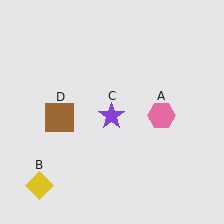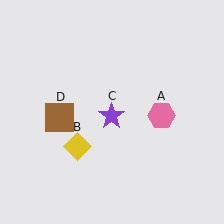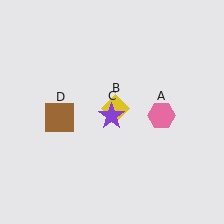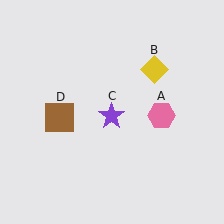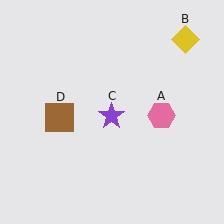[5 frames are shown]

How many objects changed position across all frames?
1 object changed position: yellow diamond (object B).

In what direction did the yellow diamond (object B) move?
The yellow diamond (object B) moved up and to the right.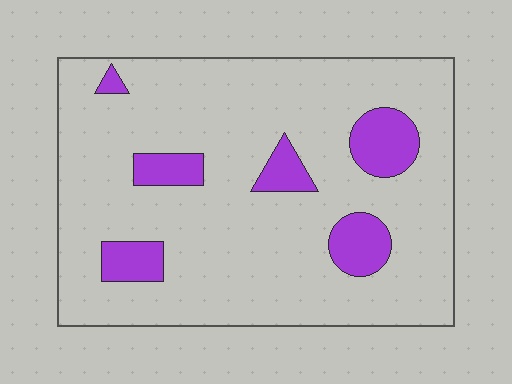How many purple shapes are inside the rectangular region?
6.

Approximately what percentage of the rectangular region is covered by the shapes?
Approximately 15%.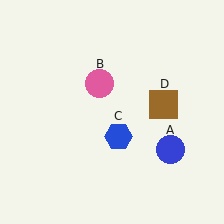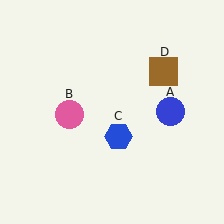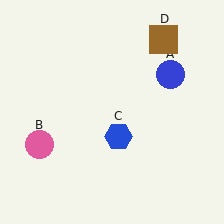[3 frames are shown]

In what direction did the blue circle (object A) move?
The blue circle (object A) moved up.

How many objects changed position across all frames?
3 objects changed position: blue circle (object A), pink circle (object B), brown square (object D).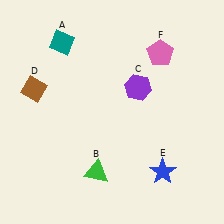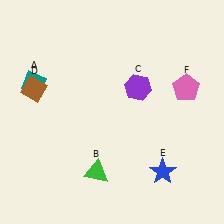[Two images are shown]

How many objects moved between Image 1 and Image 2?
2 objects moved between the two images.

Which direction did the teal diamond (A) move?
The teal diamond (A) moved down.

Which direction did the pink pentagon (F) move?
The pink pentagon (F) moved down.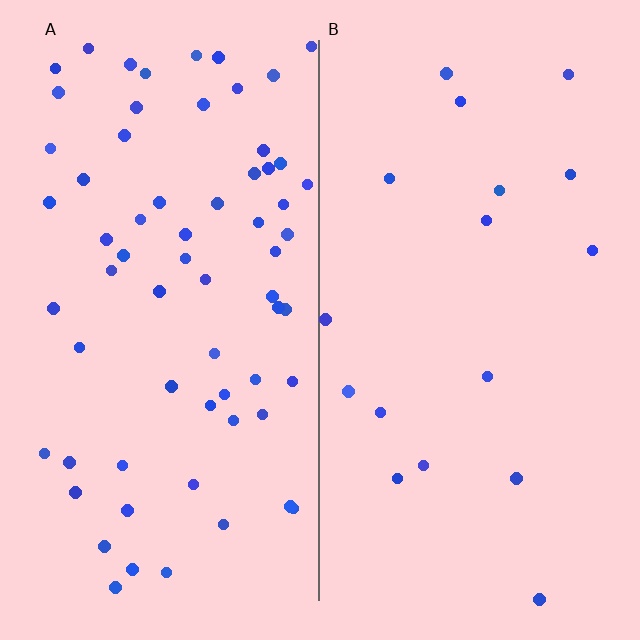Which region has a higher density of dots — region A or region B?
A (the left).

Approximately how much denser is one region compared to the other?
Approximately 3.6× — region A over region B.